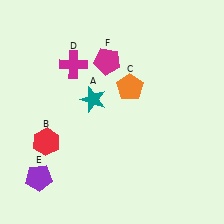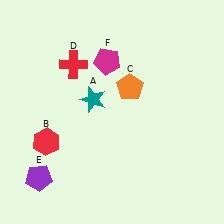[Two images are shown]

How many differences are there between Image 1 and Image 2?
There is 1 difference between the two images.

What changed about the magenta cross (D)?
In Image 1, D is magenta. In Image 2, it changed to red.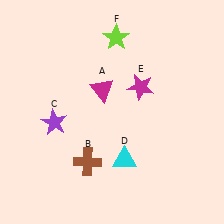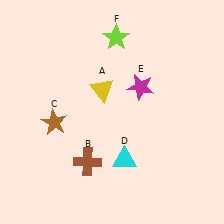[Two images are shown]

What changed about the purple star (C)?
In Image 1, C is purple. In Image 2, it changed to brown.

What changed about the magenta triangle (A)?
In Image 1, A is magenta. In Image 2, it changed to yellow.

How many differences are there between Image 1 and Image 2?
There are 2 differences between the two images.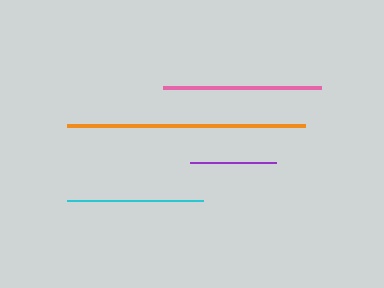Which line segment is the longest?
The orange line is the longest at approximately 238 pixels.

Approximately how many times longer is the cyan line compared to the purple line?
The cyan line is approximately 1.6 times the length of the purple line.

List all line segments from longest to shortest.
From longest to shortest: orange, pink, cyan, purple.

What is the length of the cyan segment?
The cyan segment is approximately 136 pixels long.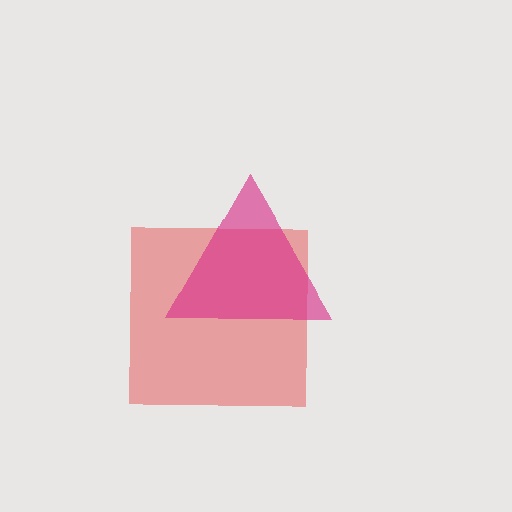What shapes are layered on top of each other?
The layered shapes are: a red square, a magenta triangle.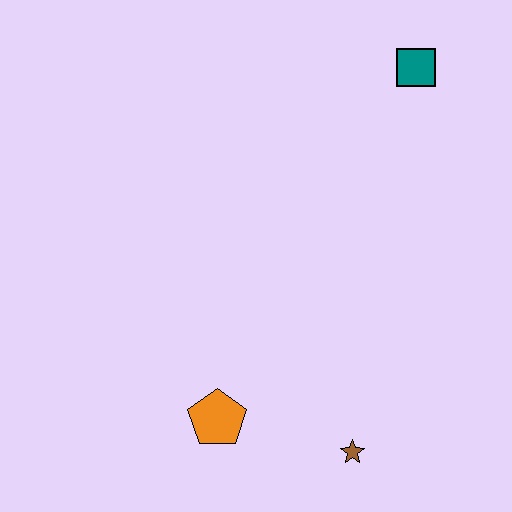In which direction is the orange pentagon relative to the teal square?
The orange pentagon is below the teal square.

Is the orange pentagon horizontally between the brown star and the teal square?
No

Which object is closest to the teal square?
The brown star is closest to the teal square.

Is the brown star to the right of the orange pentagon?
Yes